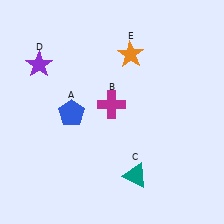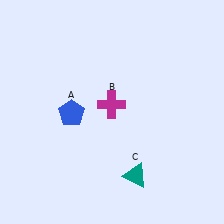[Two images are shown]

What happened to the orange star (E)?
The orange star (E) was removed in Image 2. It was in the top-right area of Image 1.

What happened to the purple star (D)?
The purple star (D) was removed in Image 2. It was in the top-left area of Image 1.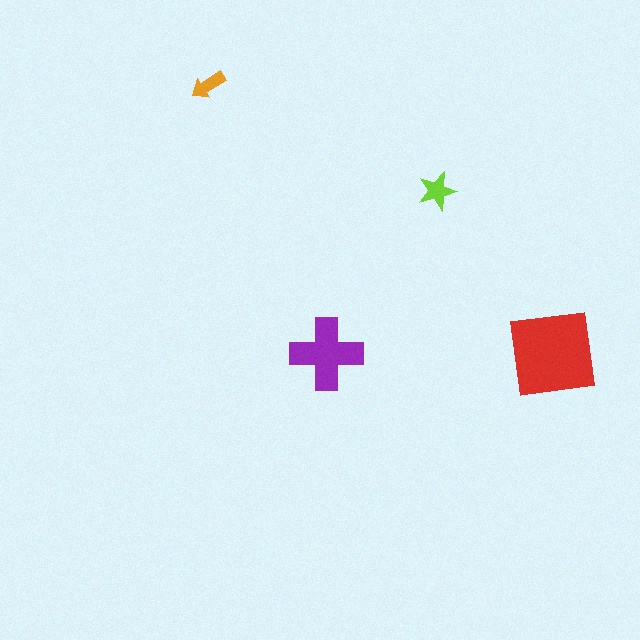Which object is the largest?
The red square.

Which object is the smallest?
The orange arrow.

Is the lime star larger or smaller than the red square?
Smaller.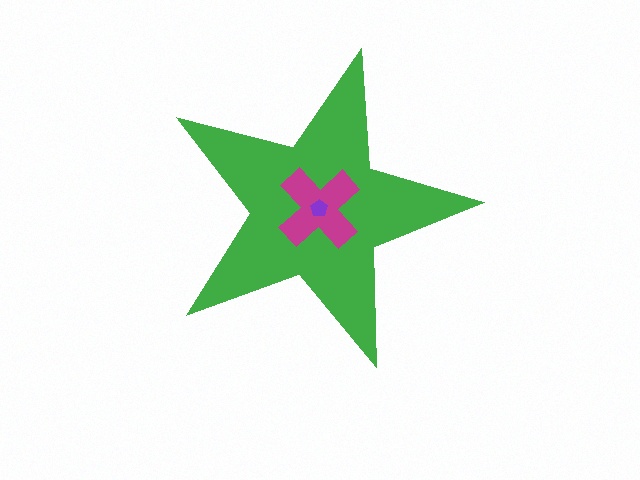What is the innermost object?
The purple pentagon.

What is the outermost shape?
The green star.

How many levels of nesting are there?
3.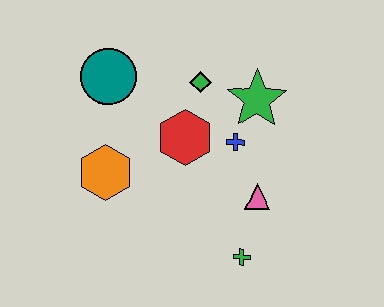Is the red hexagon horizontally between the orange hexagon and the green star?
Yes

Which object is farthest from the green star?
The orange hexagon is farthest from the green star.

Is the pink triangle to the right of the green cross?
Yes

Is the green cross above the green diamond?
No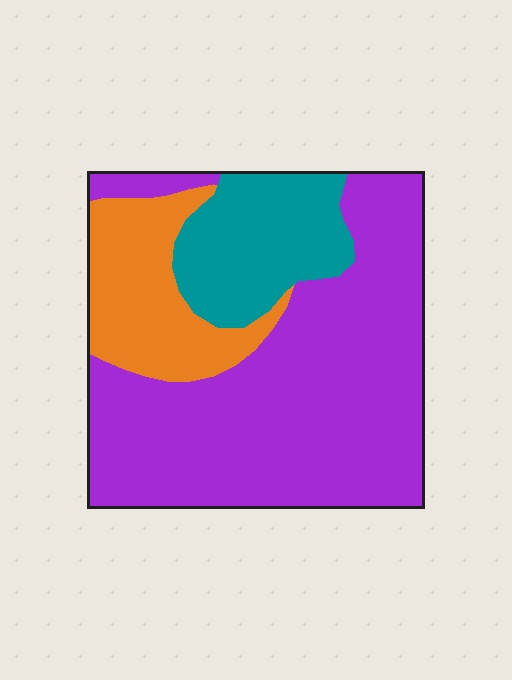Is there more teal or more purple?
Purple.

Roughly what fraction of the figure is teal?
Teal covers 18% of the figure.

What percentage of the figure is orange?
Orange covers roughly 20% of the figure.